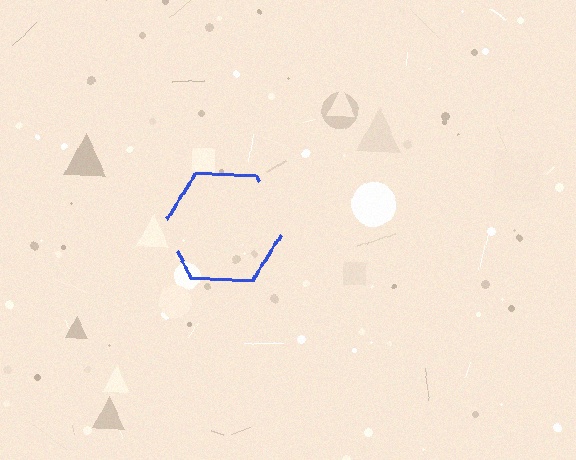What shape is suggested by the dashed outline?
The dashed outline suggests a hexagon.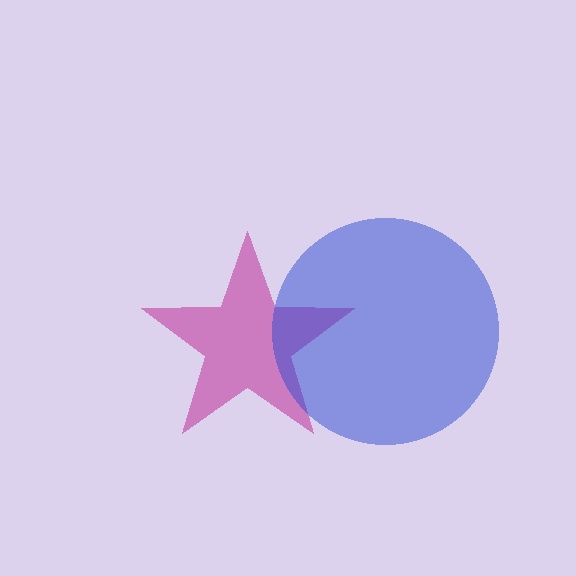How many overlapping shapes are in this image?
There are 2 overlapping shapes in the image.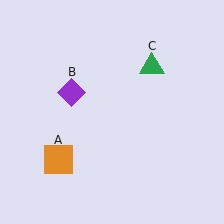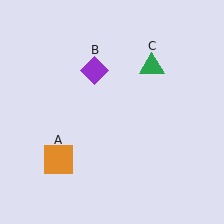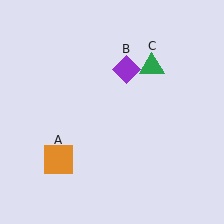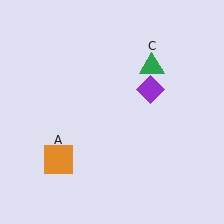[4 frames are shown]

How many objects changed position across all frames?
1 object changed position: purple diamond (object B).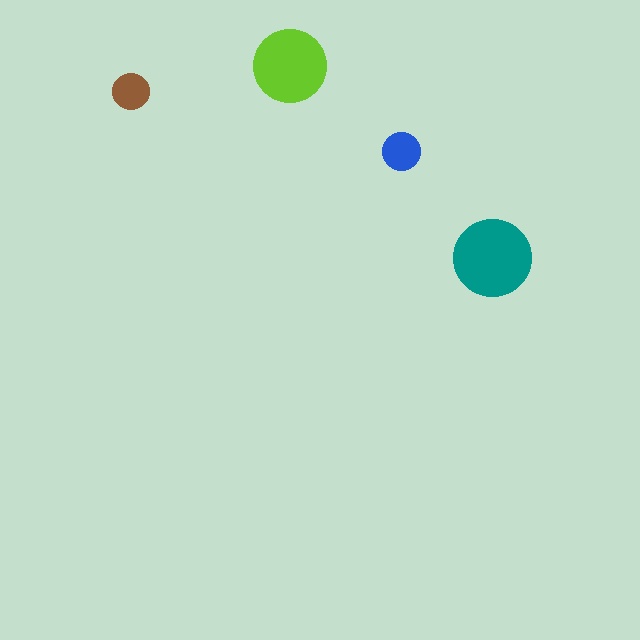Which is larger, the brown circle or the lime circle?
The lime one.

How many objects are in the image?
There are 4 objects in the image.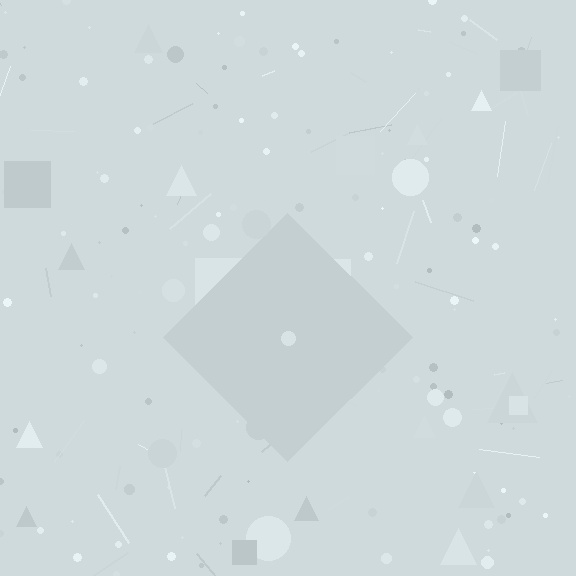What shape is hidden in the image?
A diamond is hidden in the image.